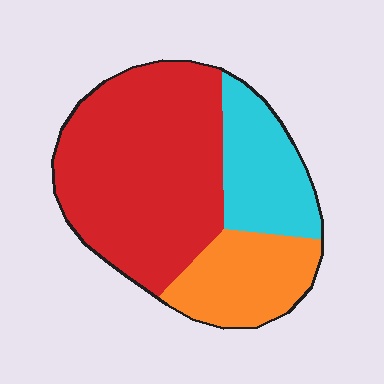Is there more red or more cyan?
Red.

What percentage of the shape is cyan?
Cyan takes up less than a quarter of the shape.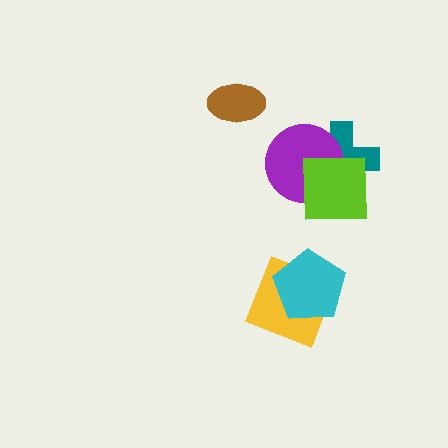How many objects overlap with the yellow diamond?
1 object overlaps with the yellow diamond.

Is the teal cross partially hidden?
Yes, it is partially covered by another shape.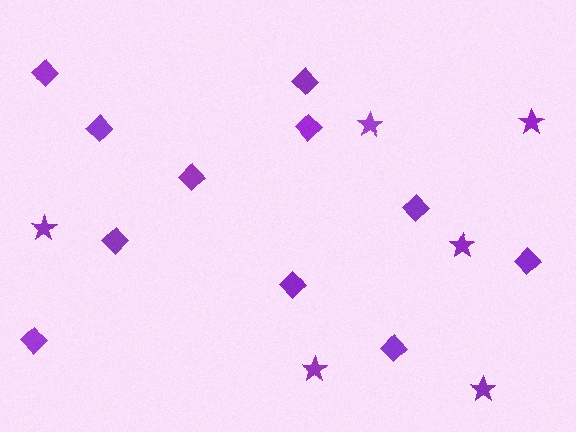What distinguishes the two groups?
There are 2 groups: one group of diamonds (11) and one group of stars (6).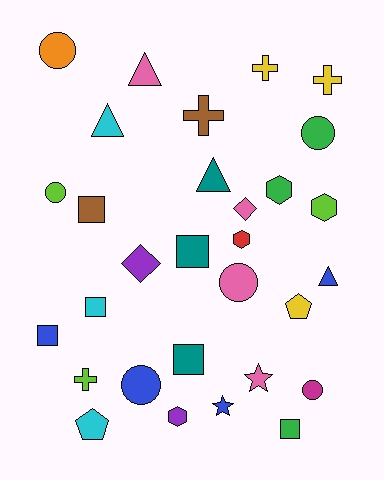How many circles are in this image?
There are 6 circles.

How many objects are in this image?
There are 30 objects.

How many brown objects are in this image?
There are 2 brown objects.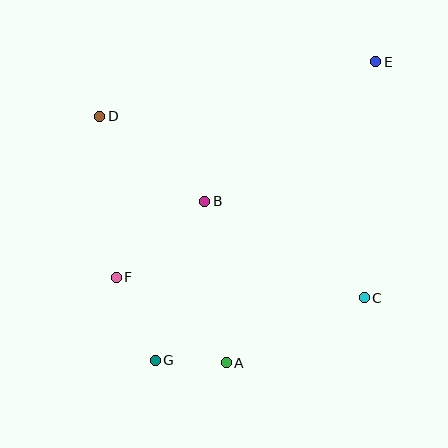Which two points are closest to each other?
Points A and G are closest to each other.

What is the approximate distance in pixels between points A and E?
The distance between A and E is approximately 336 pixels.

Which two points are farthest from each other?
Points E and G are farthest from each other.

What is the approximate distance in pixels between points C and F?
The distance between C and F is approximately 249 pixels.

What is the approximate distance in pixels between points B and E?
The distance between B and E is approximately 221 pixels.